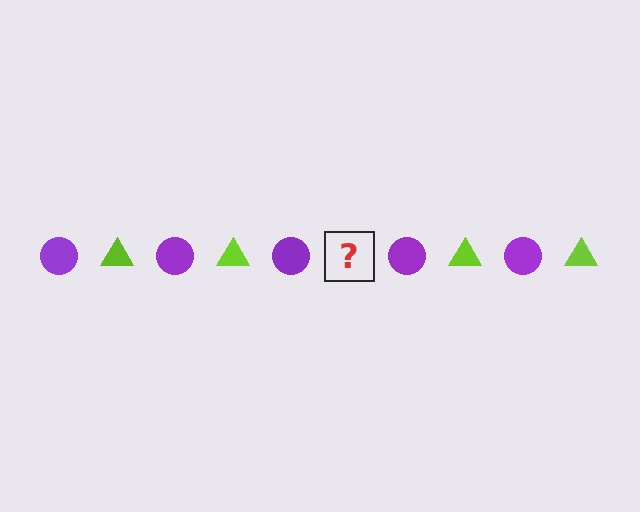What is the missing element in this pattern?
The missing element is a lime triangle.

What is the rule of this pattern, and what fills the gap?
The rule is that the pattern alternates between purple circle and lime triangle. The gap should be filled with a lime triangle.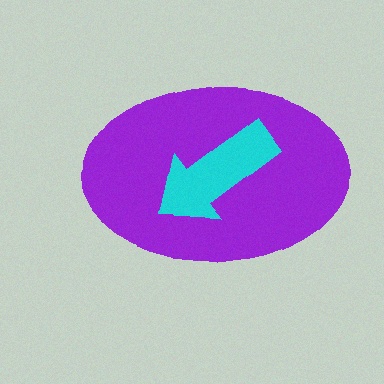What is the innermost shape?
The cyan arrow.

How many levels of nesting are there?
2.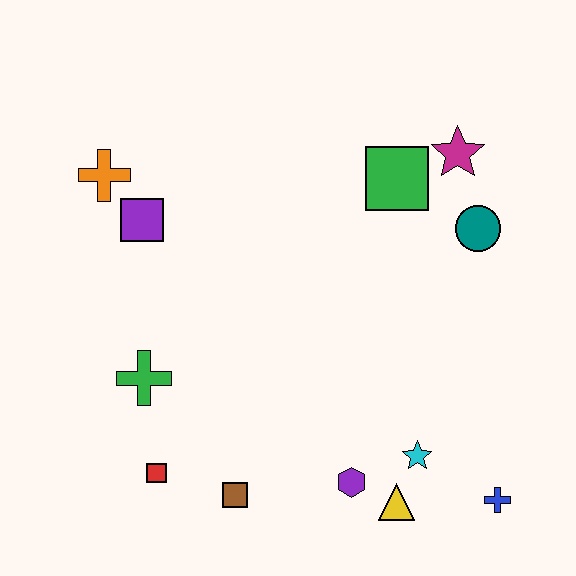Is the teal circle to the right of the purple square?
Yes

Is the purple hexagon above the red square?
No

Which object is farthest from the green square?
The red square is farthest from the green square.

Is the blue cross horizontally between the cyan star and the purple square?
No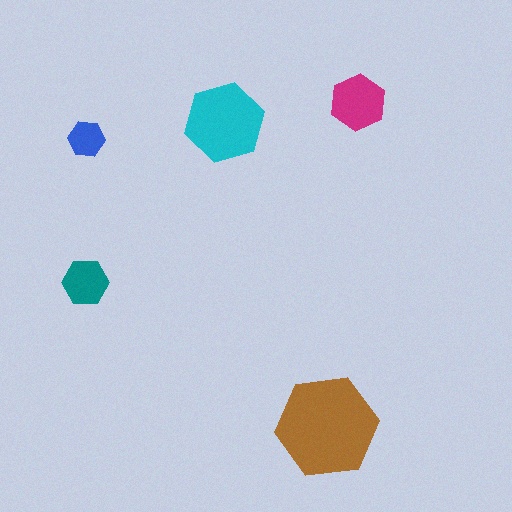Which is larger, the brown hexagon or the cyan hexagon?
The brown one.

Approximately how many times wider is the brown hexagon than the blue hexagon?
About 3 times wider.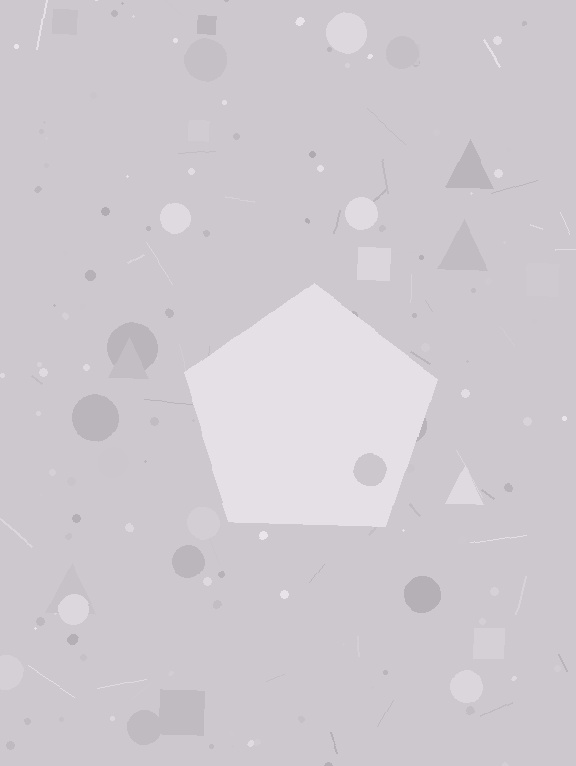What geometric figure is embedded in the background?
A pentagon is embedded in the background.